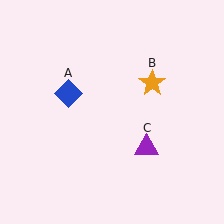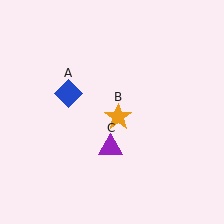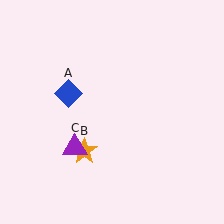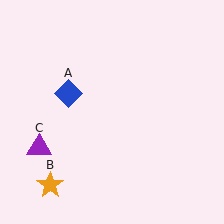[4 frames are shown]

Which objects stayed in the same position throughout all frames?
Blue diamond (object A) remained stationary.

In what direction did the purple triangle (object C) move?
The purple triangle (object C) moved left.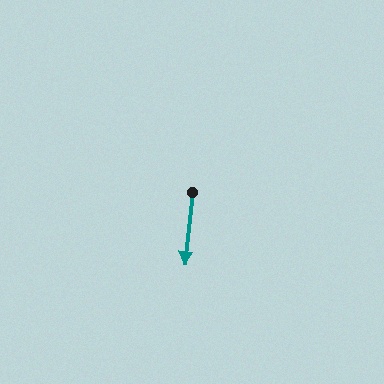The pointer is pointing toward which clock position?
Roughly 6 o'clock.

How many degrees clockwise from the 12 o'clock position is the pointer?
Approximately 186 degrees.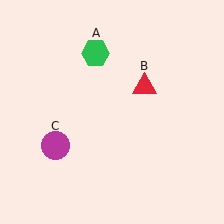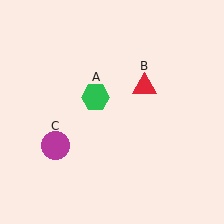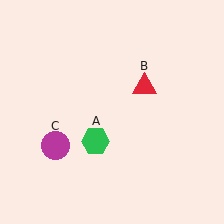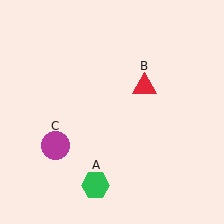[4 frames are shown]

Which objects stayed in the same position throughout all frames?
Red triangle (object B) and magenta circle (object C) remained stationary.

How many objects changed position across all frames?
1 object changed position: green hexagon (object A).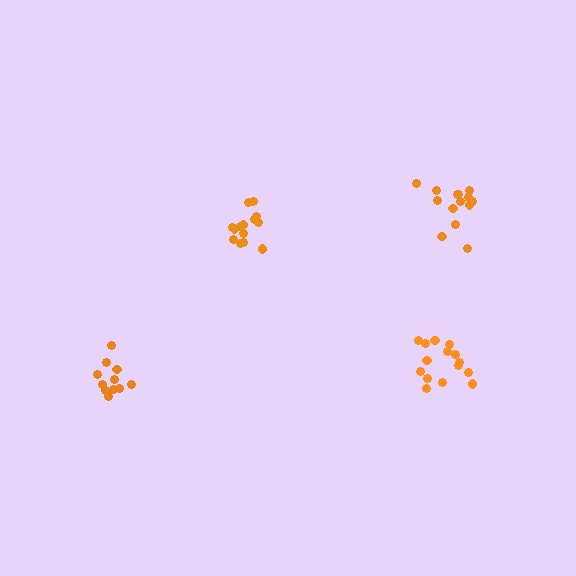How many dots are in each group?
Group 1: 14 dots, Group 2: 15 dots, Group 3: 14 dots, Group 4: 11 dots (54 total).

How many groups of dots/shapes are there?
There are 4 groups.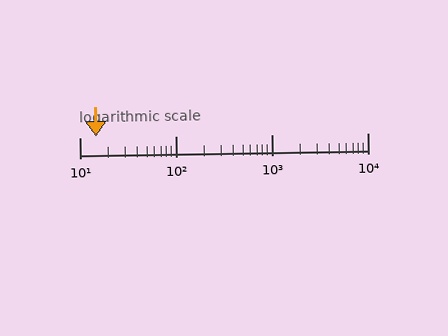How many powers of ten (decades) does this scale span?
The scale spans 3 decades, from 10 to 10000.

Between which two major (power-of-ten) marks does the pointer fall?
The pointer is between 10 and 100.